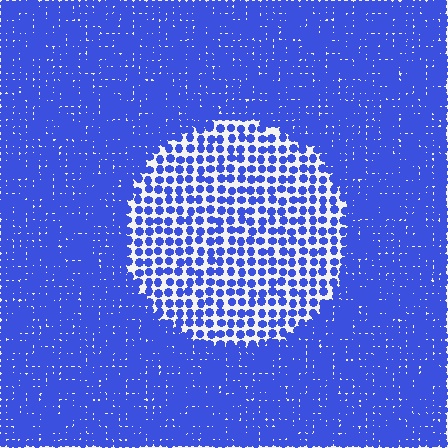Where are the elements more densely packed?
The elements are more densely packed outside the circle boundary.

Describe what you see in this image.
The image contains small blue elements arranged at two different densities. A circle-shaped region is visible where the elements are less densely packed than the surrounding area.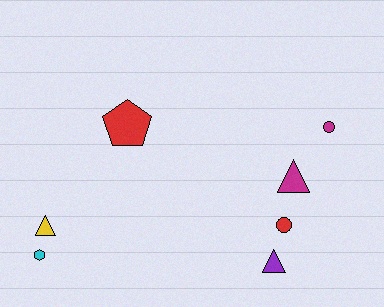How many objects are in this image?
There are 7 objects.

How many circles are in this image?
There are 2 circles.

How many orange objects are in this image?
There are no orange objects.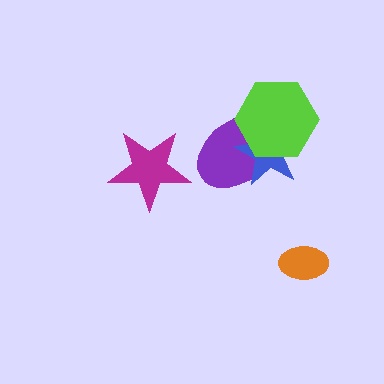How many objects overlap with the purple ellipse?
2 objects overlap with the purple ellipse.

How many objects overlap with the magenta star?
0 objects overlap with the magenta star.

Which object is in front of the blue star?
The lime hexagon is in front of the blue star.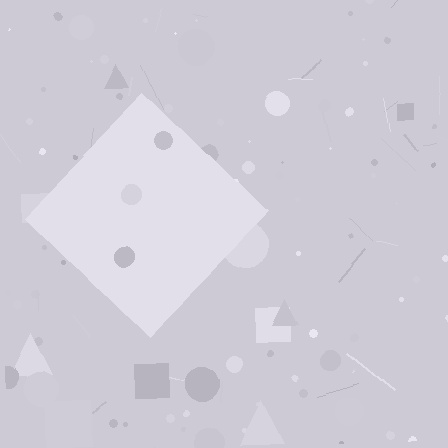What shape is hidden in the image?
A diamond is hidden in the image.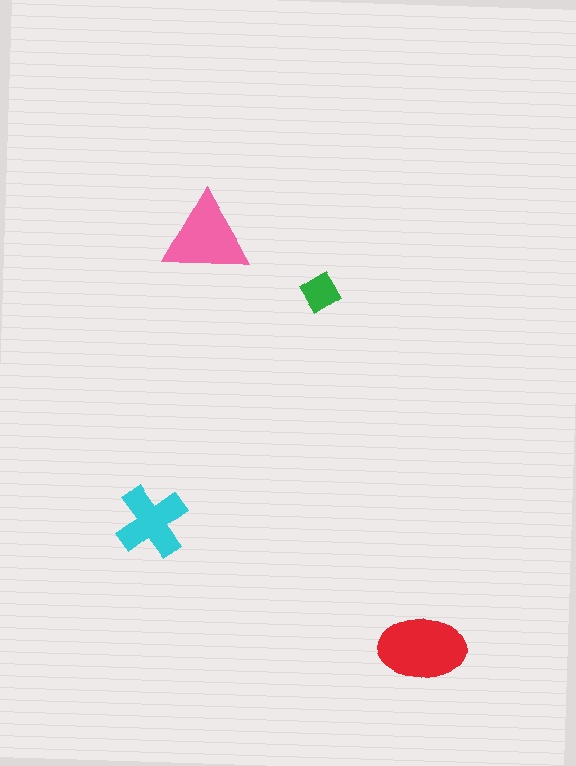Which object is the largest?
The red ellipse.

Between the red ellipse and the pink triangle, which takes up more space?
The red ellipse.